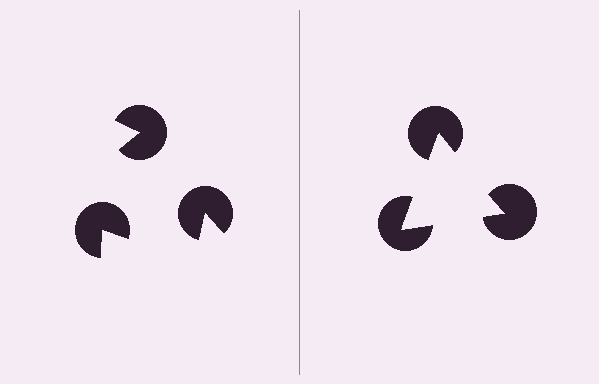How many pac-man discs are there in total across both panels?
6 — 3 on each side.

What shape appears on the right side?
An illusory triangle.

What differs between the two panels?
The pac-man discs are positioned identically on both sides; only the wedge orientations differ. On the right they align to a triangle; on the left they are misaligned.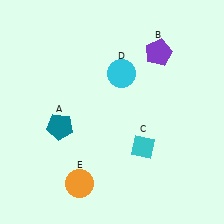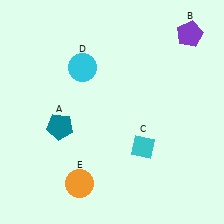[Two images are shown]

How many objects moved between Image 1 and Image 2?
2 objects moved between the two images.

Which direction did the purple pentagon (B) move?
The purple pentagon (B) moved right.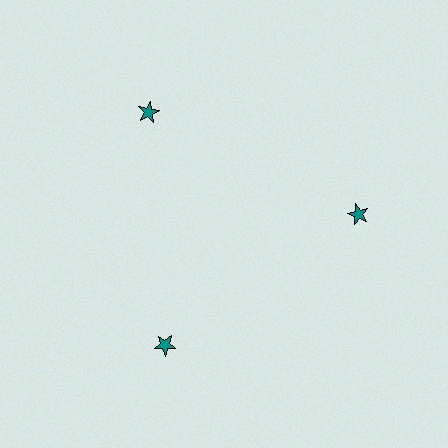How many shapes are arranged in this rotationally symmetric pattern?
There are 3 shapes, arranged in 3 groups of 1.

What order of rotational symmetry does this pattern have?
This pattern has 3-fold rotational symmetry.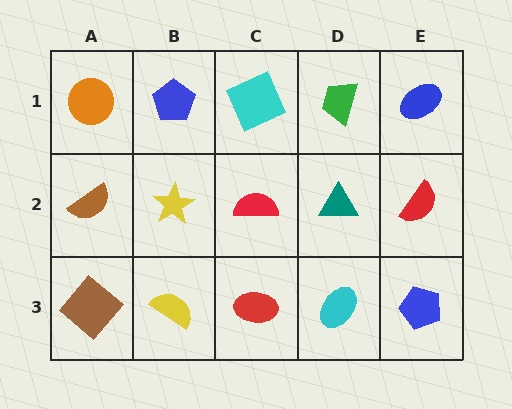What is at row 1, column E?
A blue ellipse.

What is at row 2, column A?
A brown semicircle.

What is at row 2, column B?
A yellow star.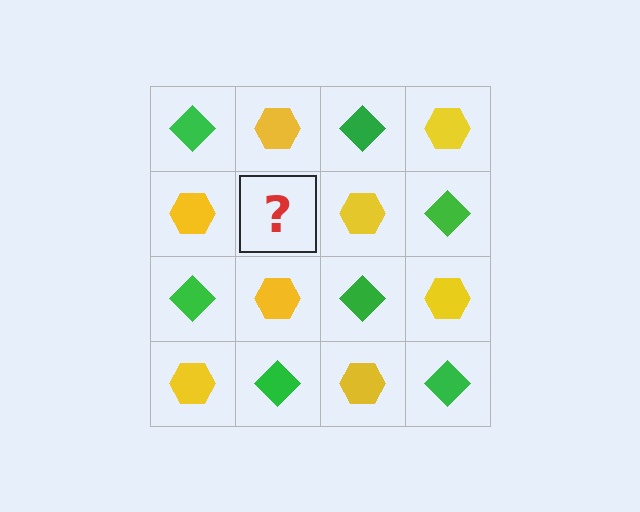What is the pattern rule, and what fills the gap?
The rule is that it alternates green diamond and yellow hexagon in a checkerboard pattern. The gap should be filled with a green diamond.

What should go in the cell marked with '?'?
The missing cell should contain a green diamond.